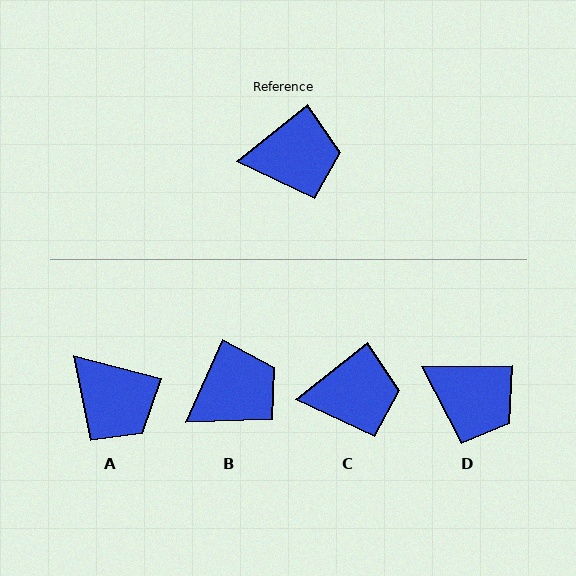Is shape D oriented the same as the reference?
No, it is off by about 38 degrees.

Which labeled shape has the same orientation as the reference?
C.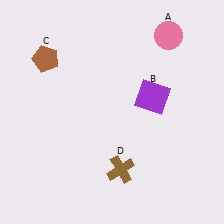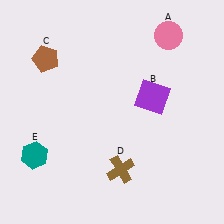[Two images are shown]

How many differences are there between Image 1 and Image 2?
There is 1 difference between the two images.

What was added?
A teal hexagon (E) was added in Image 2.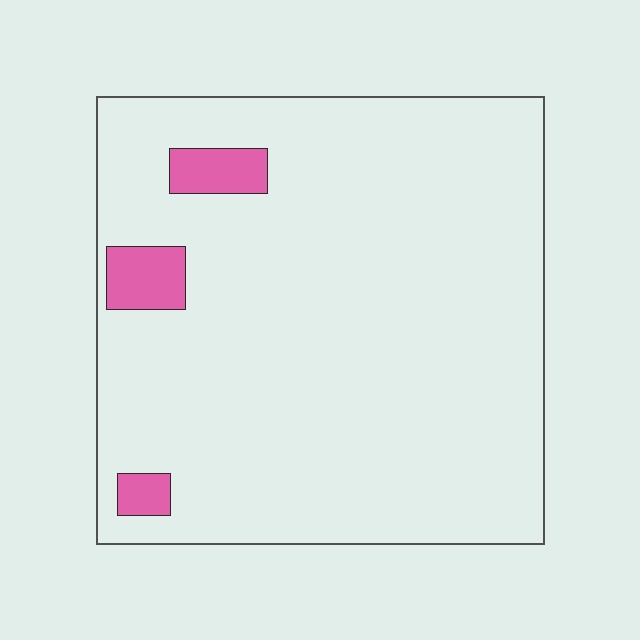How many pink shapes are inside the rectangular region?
3.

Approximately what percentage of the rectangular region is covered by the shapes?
Approximately 5%.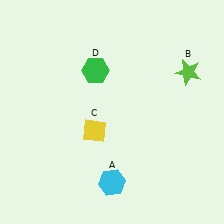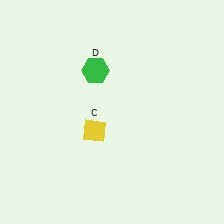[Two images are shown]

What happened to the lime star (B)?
The lime star (B) was removed in Image 2. It was in the top-right area of Image 1.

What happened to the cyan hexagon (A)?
The cyan hexagon (A) was removed in Image 2. It was in the bottom-right area of Image 1.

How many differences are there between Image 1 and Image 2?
There are 2 differences between the two images.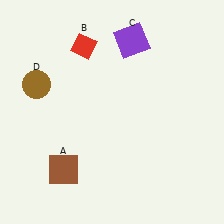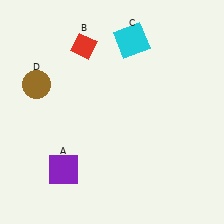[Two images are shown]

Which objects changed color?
A changed from brown to purple. C changed from purple to cyan.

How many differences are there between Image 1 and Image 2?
There are 2 differences between the two images.